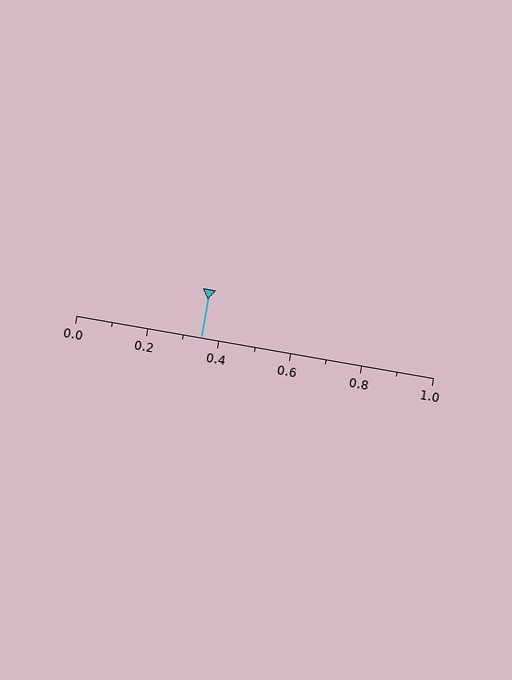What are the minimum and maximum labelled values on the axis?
The axis runs from 0.0 to 1.0.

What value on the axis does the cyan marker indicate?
The marker indicates approximately 0.35.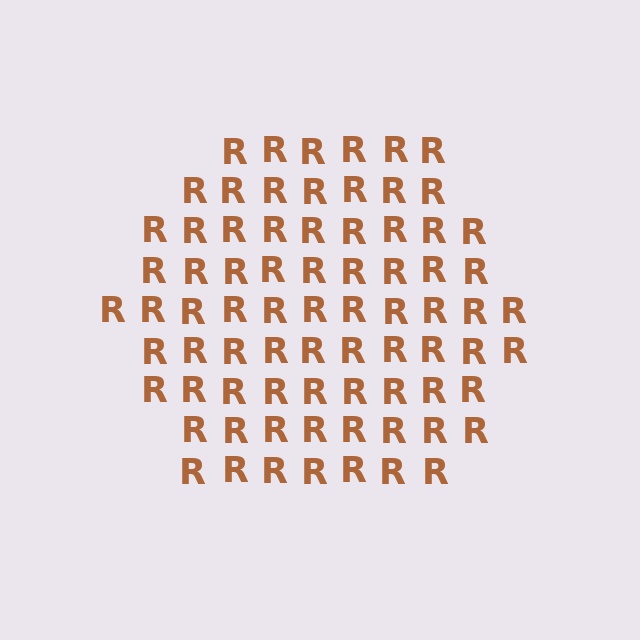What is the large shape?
The large shape is a hexagon.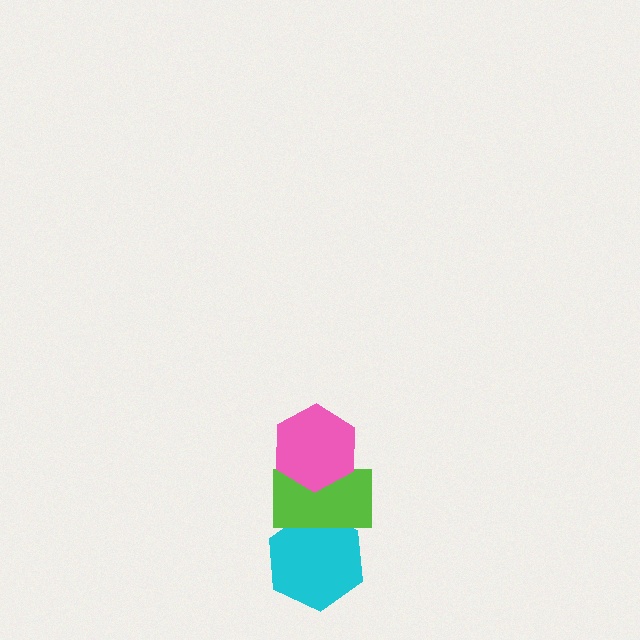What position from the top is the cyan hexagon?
The cyan hexagon is 3rd from the top.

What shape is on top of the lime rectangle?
The pink hexagon is on top of the lime rectangle.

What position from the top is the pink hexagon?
The pink hexagon is 1st from the top.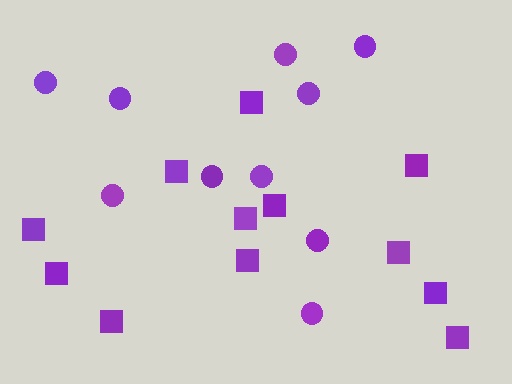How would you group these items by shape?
There are 2 groups: one group of squares (12) and one group of circles (10).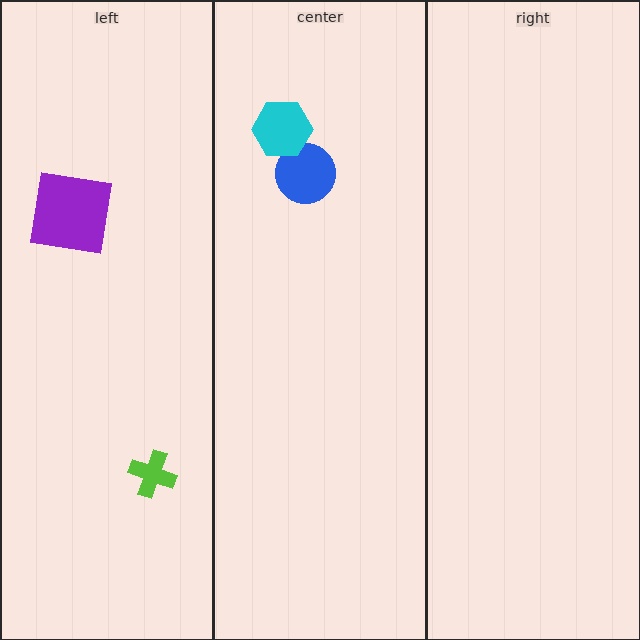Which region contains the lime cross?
The left region.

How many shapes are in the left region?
2.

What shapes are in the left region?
The purple square, the lime cross.